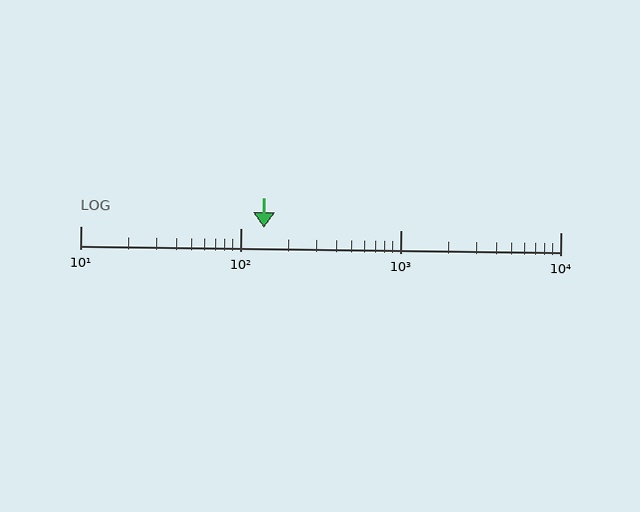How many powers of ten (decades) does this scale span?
The scale spans 3 decades, from 10 to 10000.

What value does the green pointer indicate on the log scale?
The pointer indicates approximately 140.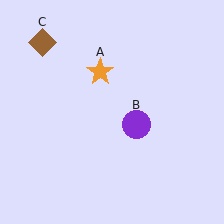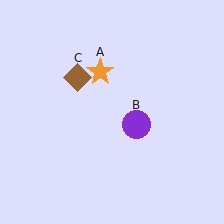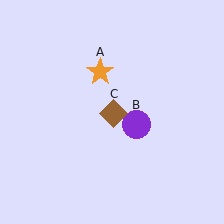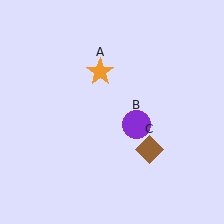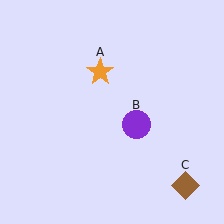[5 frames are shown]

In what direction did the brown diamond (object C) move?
The brown diamond (object C) moved down and to the right.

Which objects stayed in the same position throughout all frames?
Orange star (object A) and purple circle (object B) remained stationary.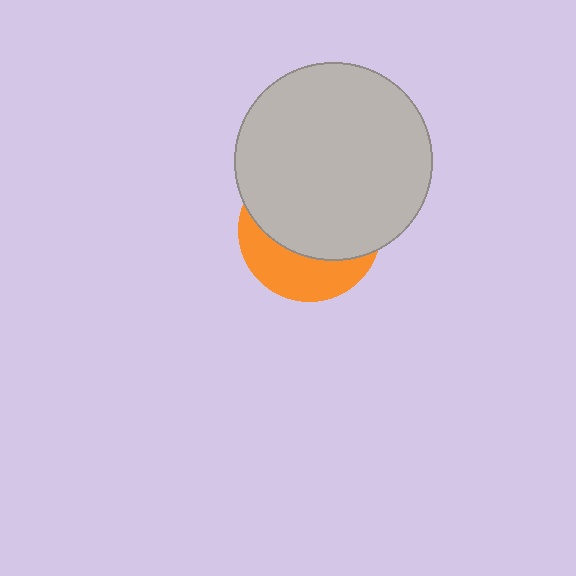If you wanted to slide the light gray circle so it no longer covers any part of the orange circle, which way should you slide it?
Slide it up — that is the most direct way to separate the two shapes.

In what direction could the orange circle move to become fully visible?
The orange circle could move down. That would shift it out from behind the light gray circle entirely.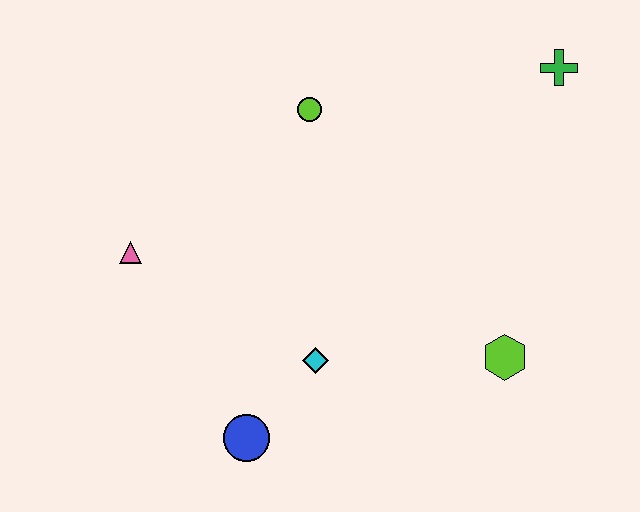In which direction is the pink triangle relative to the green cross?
The pink triangle is to the left of the green cross.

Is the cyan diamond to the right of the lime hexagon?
No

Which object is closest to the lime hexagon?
The cyan diamond is closest to the lime hexagon.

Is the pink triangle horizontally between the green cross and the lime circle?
No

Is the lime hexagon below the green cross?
Yes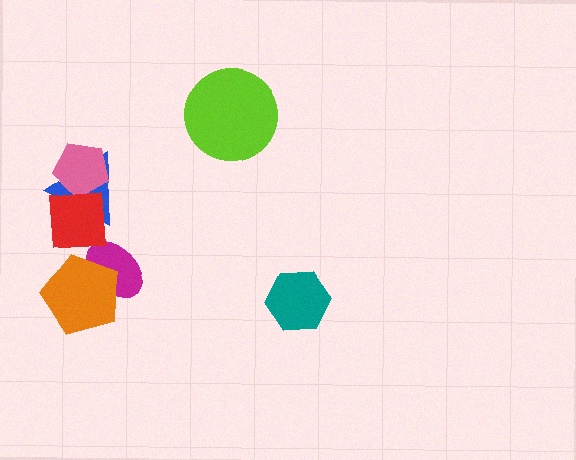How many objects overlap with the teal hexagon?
0 objects overlap with the teal hexagon.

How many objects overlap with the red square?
3 objects overlap with the red square.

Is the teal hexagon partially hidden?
No, no other shape covers it.